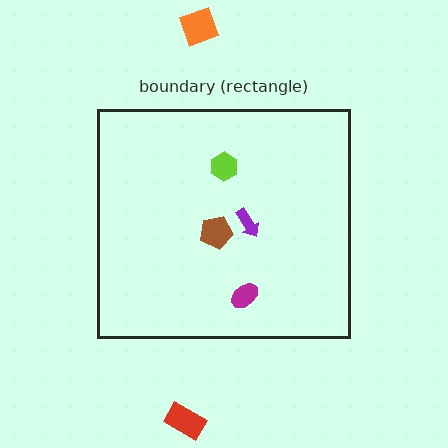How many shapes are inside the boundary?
4 inside, 2 outside.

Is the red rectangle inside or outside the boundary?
Outside.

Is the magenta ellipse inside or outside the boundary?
Inside.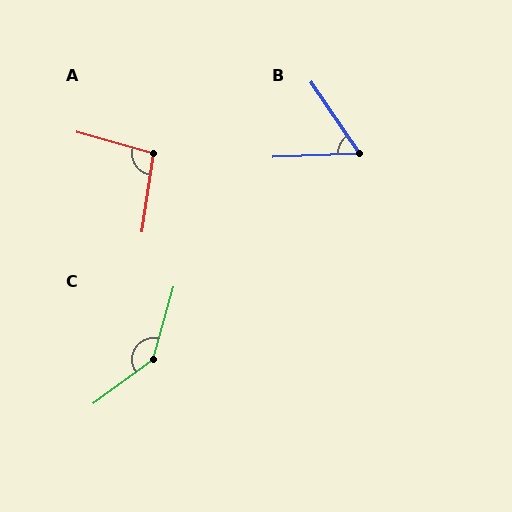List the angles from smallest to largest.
B (58°), A (97°), C (142°).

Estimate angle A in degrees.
Approximately 97 degrees.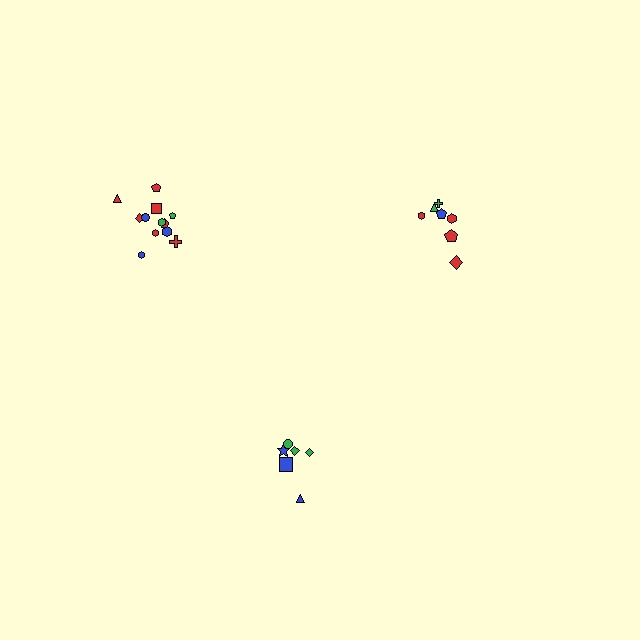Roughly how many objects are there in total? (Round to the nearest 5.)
Roughly 25 objects in total.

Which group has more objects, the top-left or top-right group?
The top-left group.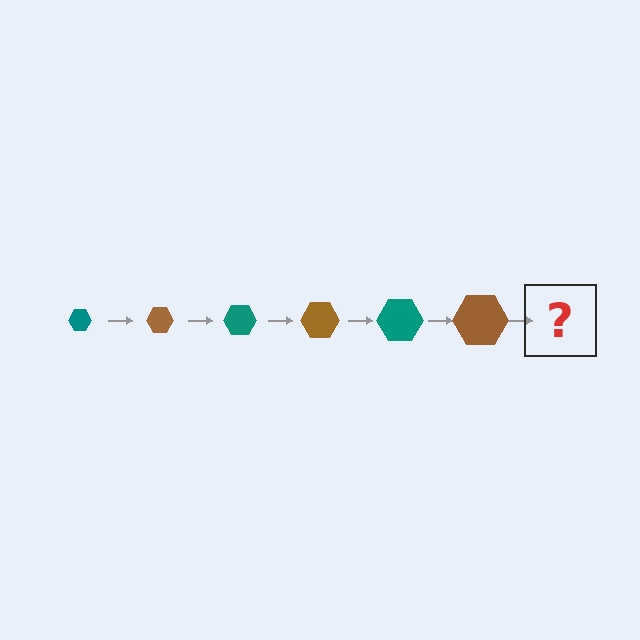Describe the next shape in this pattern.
It should be a teal hexagon, larger than the previous one.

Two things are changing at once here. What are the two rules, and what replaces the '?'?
The two rules are that the hexagon grows larger each step and the color cycles through teal and brown. The '?' should be a teal hexagon, larger than the previous one.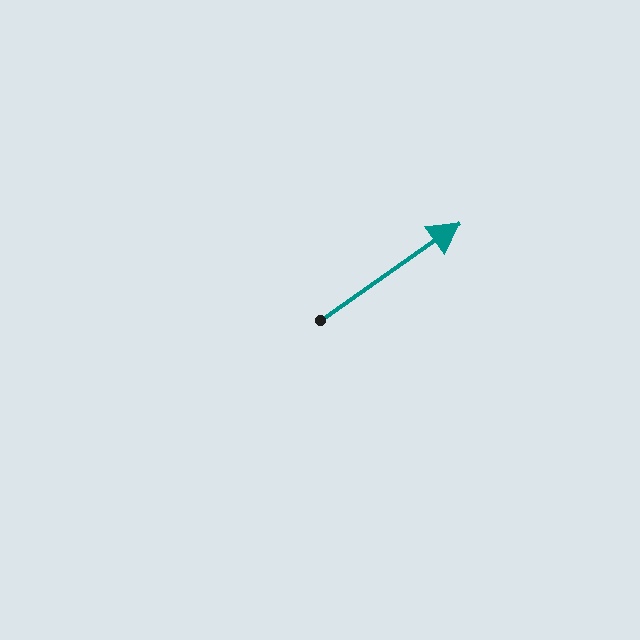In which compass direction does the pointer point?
Northeast.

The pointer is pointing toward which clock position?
Roughly 2 o'clock.